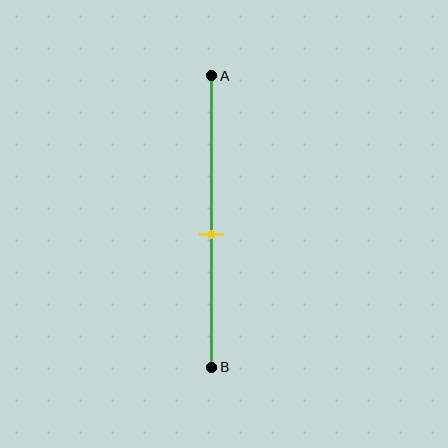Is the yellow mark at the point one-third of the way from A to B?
No, the mark is at about 55% from A, not at the 33% one-third point.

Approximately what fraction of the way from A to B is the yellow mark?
The yellow mark is approximately 55% of the way from A to B.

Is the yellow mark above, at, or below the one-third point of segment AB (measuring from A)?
The yellow mark is below the one-third point of segment AB.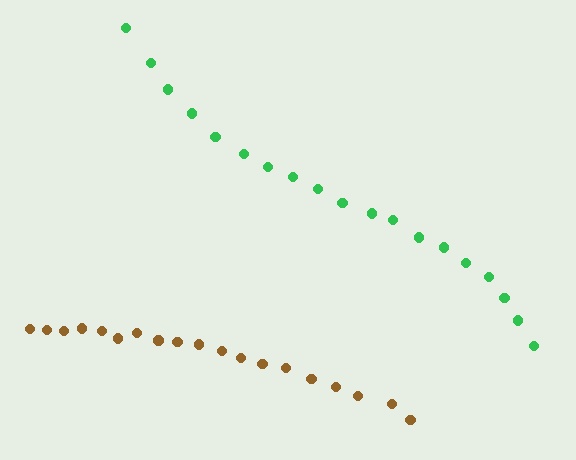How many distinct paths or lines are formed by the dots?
There are 2 distinct paths.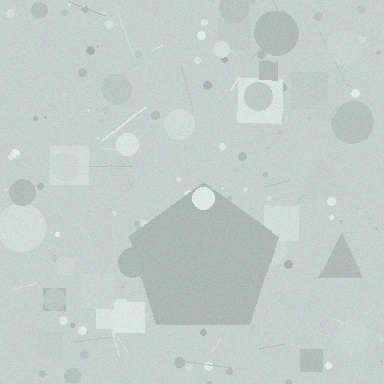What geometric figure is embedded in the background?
A pentagon is embedded in the background.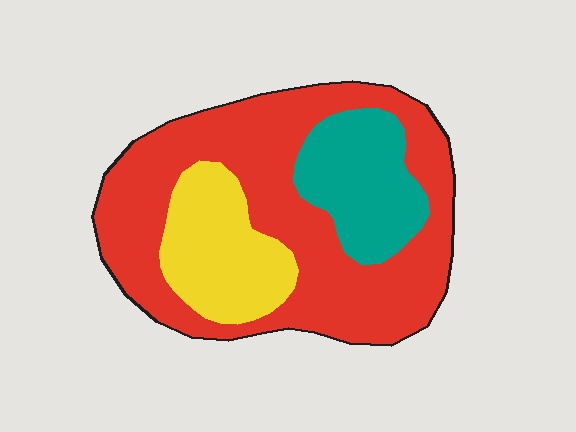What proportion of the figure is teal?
Teal takes up less than a quarter of the figure.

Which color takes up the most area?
Red, at roughly 60%.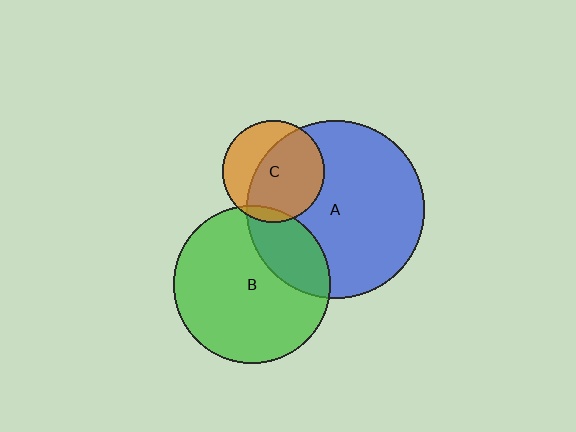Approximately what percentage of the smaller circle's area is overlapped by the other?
Approximately 25%.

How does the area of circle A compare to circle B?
Approximately 1.3 times.